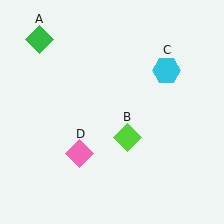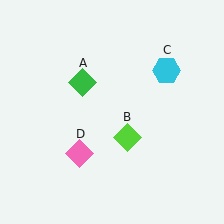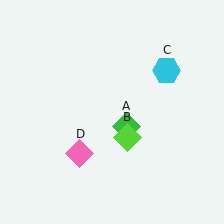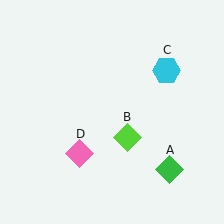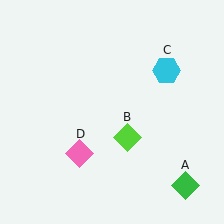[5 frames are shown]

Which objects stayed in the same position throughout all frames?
Lime diamond (object B) and cyan hexagon (object C) and pink diamond (object D) remained stationary.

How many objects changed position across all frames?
1 object changed position: green diamond (object A).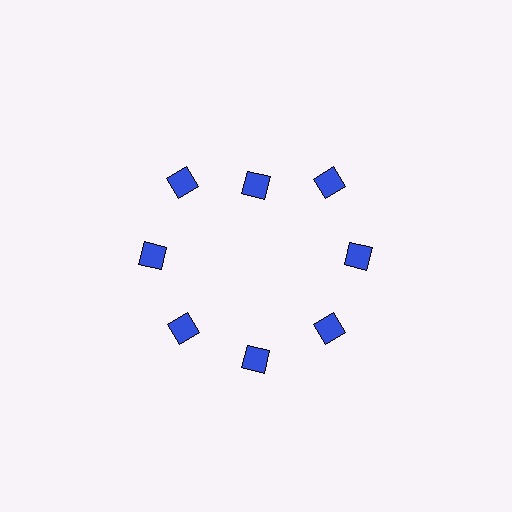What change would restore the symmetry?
The symmetry would be restored by moving it outward, back onto the ring so that all 8 diamonds sit at equal angles and equal distance from the center.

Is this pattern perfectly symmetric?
No. The 8 blue diamonds are arranged in a ring, but one element near the 12 o'clock position is pulled inward toward the center, breaking the 8-fold rotational symmetry.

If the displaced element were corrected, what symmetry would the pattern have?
It would have 8-fold rotational symmetry — the pattern would map onto itself every 45 degrees.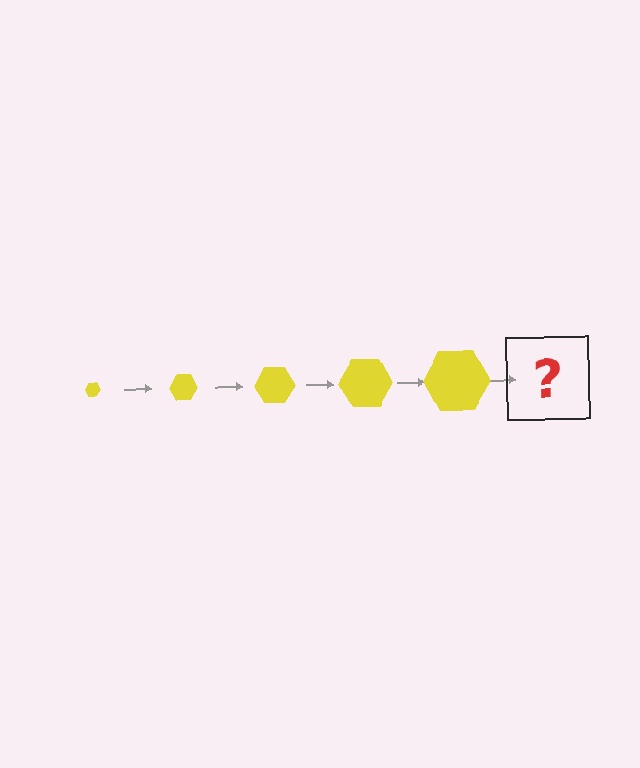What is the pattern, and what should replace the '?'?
The pattern is that the hexagon gets progressively larger each step. The '?' should be a yellow hexagon, larger than the previous one.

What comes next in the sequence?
The next element should be a yellow hexagon, larger than the previous one.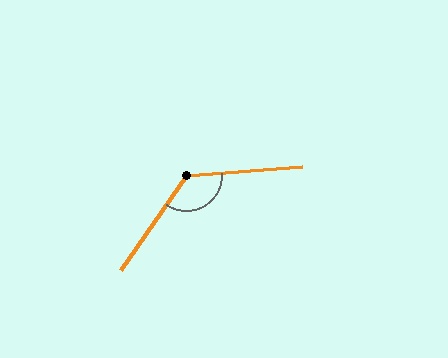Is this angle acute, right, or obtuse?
It is obtuse.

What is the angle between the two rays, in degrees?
Approximately 129 degrees.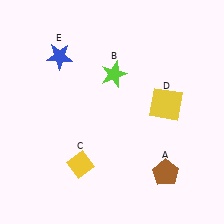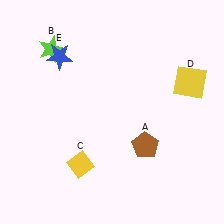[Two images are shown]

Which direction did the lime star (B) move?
The lime star (B) moved left.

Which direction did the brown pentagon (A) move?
The brown pentagon (A) moved up.